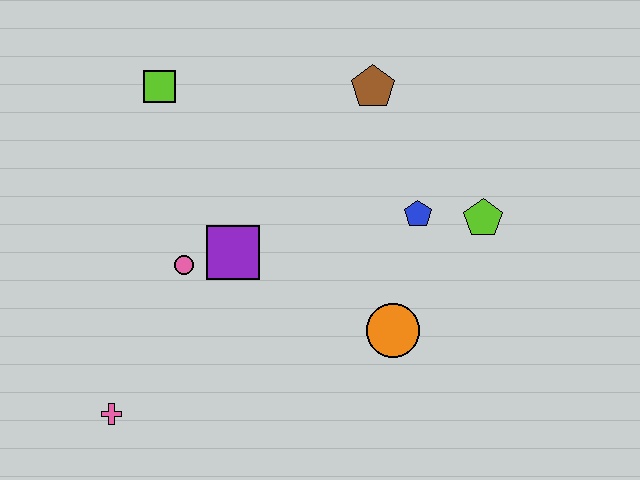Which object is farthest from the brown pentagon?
The pink cross is farthest from the brown pentagon.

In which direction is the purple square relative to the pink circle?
The purple square is to the right of the pink circle.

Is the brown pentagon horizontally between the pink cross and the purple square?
No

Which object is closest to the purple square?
The pink circle is closest to the purple square.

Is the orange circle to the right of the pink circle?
Yes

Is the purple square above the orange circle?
Yes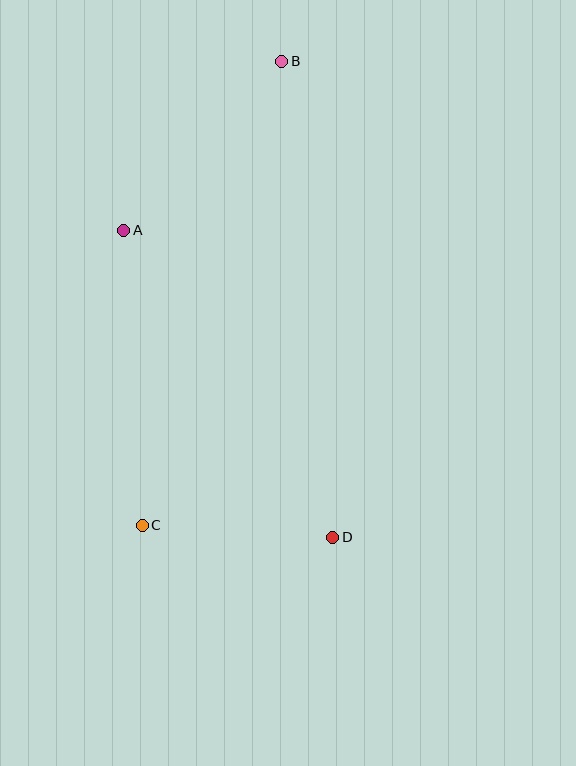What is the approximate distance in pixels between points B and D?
The distance between B and D is approximately 479 pixels.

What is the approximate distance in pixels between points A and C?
The distance between A and C is approximately 296 pixels.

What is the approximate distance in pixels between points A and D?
The distance between A and D is approximately 371 pixels.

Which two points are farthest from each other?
Points B and C are farthest from each other.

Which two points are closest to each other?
Points C and D are closest to each other.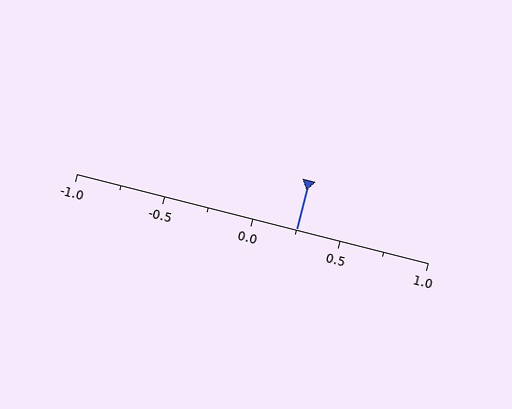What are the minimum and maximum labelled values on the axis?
The axis runs from -1.0 to 1.0.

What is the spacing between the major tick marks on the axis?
The major ticks are spaced 0.5 apart.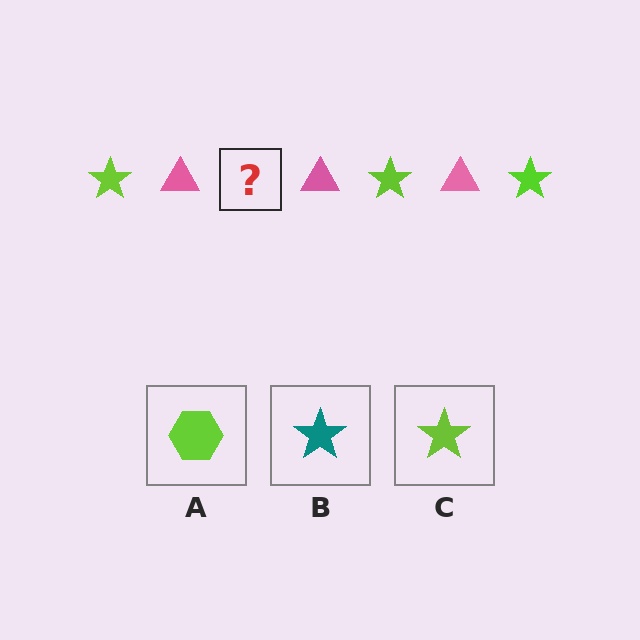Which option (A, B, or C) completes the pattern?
C.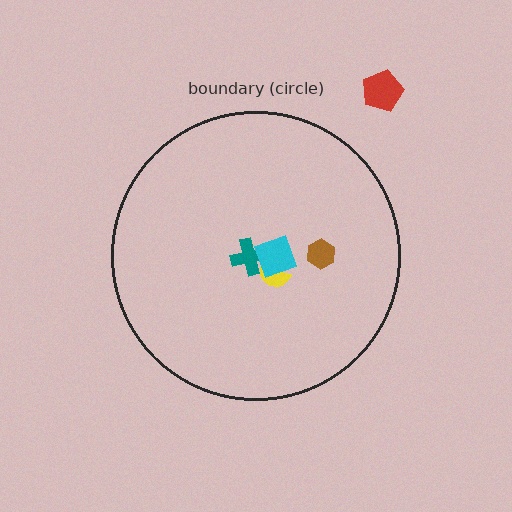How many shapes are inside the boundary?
4 inside, 1 outside.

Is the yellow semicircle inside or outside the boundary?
Inside.